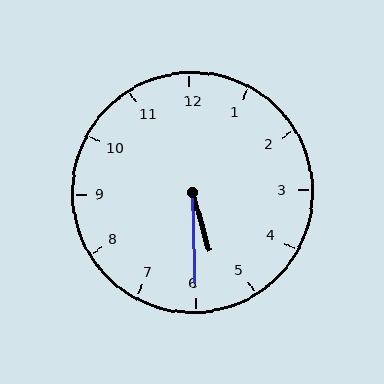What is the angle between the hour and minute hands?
Approximately 15 degrees.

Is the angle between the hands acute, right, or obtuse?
It is acute.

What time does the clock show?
5:30.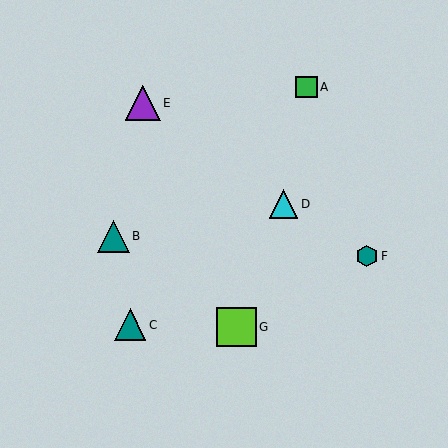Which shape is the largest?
The lime square (labeled G) is the largest.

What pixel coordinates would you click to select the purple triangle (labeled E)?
Click at (143, 103) to select the purple triangle E.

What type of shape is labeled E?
Shape E is a purple triangle.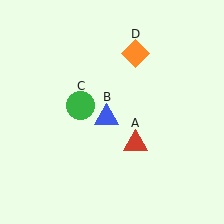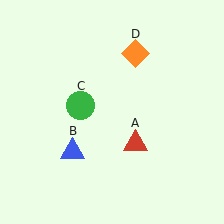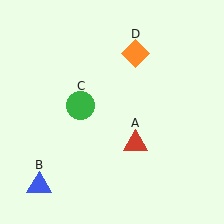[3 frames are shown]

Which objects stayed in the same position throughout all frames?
Red triangle (object A) and green circle (object C) and orange diamond (object D) remained stationary.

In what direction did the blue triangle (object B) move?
The blue triangle (object B) moved down and to the left.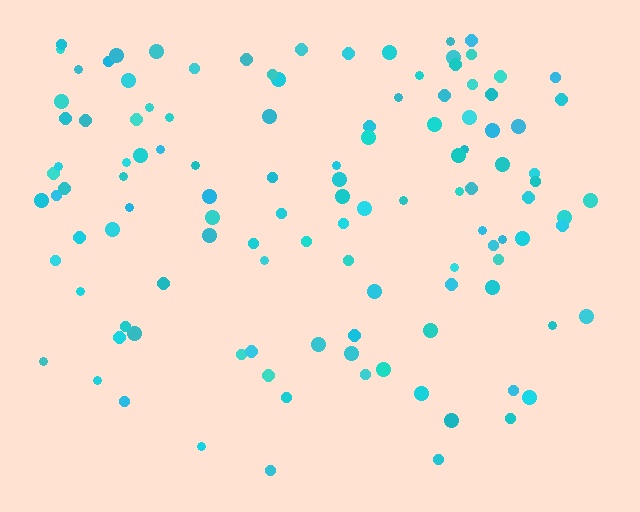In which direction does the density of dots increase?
From bottom to top, with the top side densest.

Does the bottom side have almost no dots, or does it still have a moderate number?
Still a moderate number, just noticeably fewer than the top.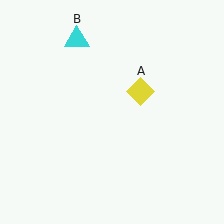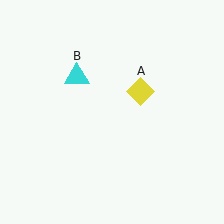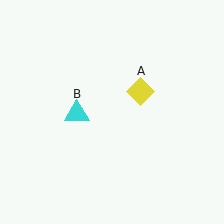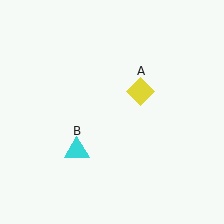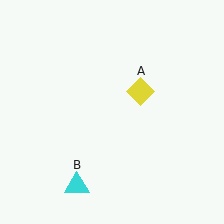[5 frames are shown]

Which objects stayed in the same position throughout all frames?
Yellow diamond (object A) remained stationary.